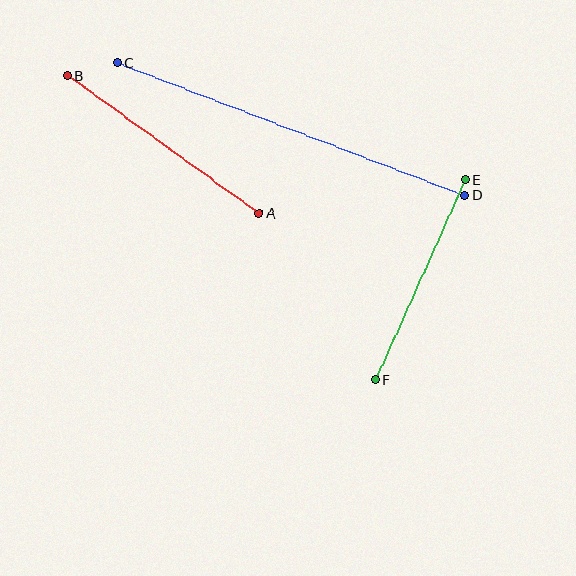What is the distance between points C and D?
The distance is approximately 372 pixels.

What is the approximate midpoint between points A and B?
The midpoint is at approximately (163, 144) pixels.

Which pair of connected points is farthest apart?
Points C and D are farthest apart.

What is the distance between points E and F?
The distance is approximately 219 pixels.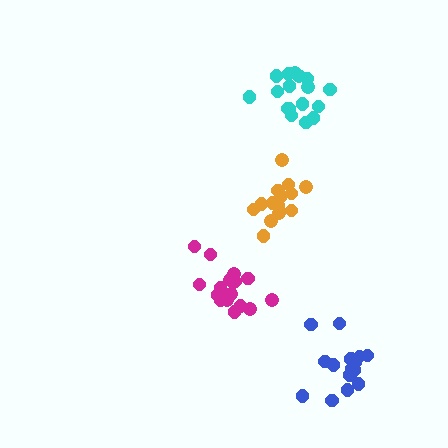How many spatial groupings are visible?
There are 4 spatial groupings.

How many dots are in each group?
Group 1: 18 dots, Group 2: 16 dots, Group 3: 17 dots, Group 4: 16 dots (67 total).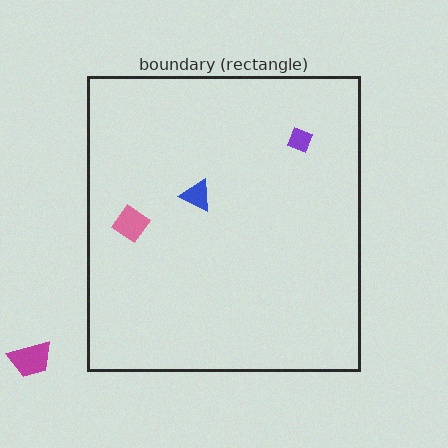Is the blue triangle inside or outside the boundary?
Inside.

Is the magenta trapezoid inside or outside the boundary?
Outside.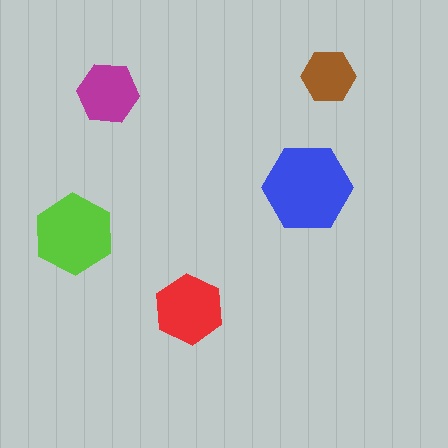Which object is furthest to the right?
The brown hexagon is rightmost.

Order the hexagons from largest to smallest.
the blue one, the lime one, the red one, the magenta one, the brown one.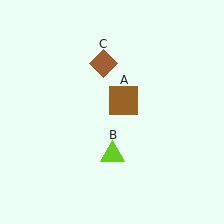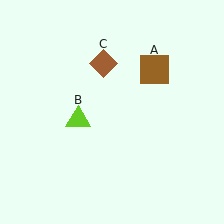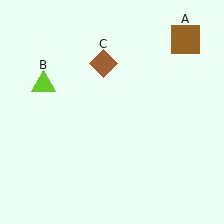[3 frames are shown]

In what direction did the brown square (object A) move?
The brown square (object A) moved up and to the right.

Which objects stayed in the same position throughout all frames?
Brown diamond (object C) remained stationary.